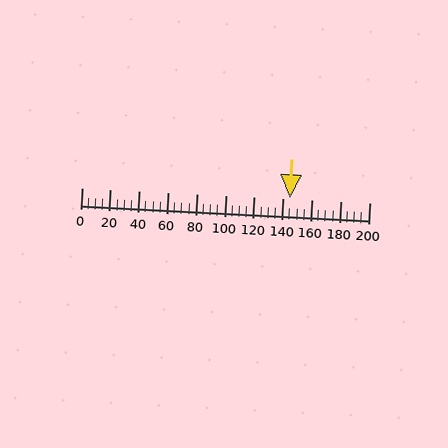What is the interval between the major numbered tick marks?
The major tick marks are spaced 20 units apart.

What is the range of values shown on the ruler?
The ruler shows values from 0 to 200.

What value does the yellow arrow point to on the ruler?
The yellow arrow points to approximately 145.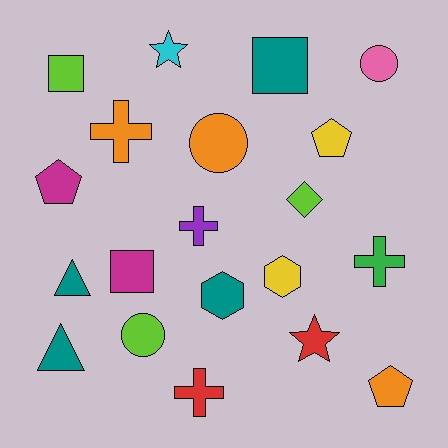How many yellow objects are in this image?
There are 2 yellow objects.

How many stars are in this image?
There are 2 stars.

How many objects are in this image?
There are 20 objects.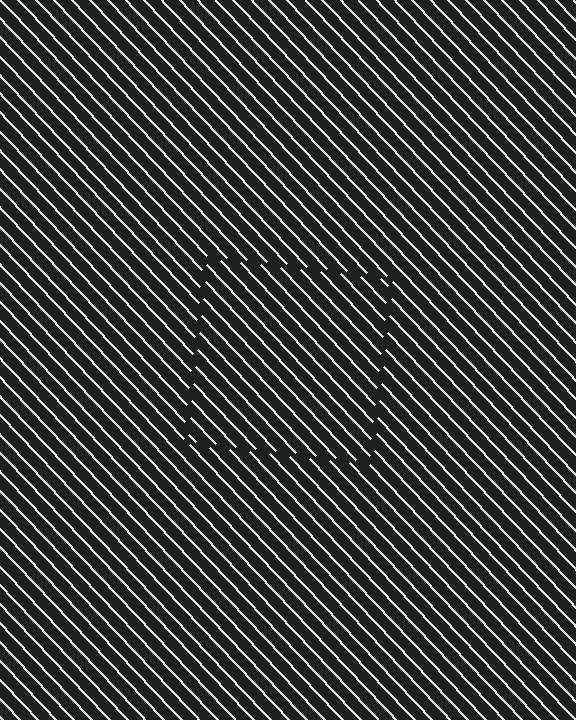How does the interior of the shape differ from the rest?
The interior of the shape contains the same grating, shifted by half a period — the contour is defined by the phase discontinuity where line-ends from the inner and outer gratings abut.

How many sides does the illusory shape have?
4 sides — the line-ends trace a square.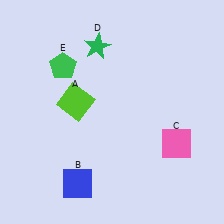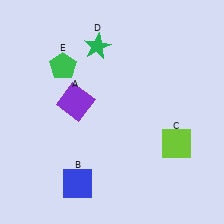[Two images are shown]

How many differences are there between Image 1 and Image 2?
There are 2 differences between the two images.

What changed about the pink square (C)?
In Image 1, C is pink. In Image 2, it changed to lime.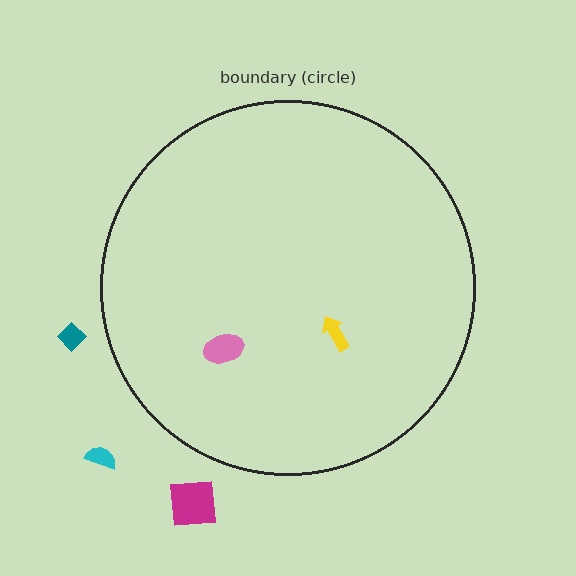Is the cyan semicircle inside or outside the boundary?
Outside.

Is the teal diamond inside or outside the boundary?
Outside.